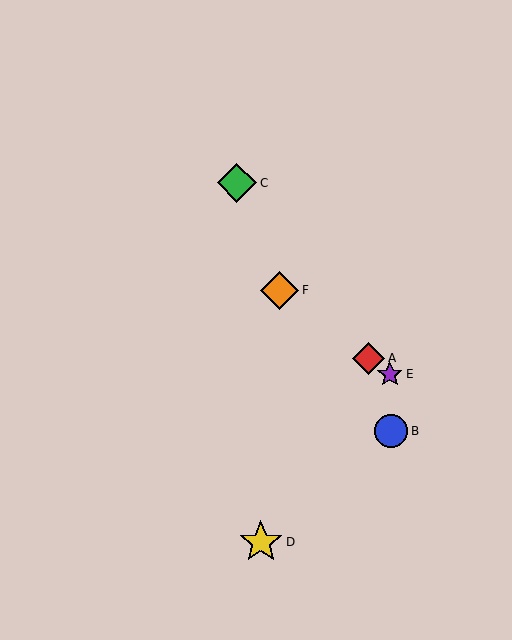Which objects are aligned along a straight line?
Objects A, E, F are aligned along a straight line.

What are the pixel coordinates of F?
Object F is at (280, 290).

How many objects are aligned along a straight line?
3 objects (A, E, F) are aligned along a straight line.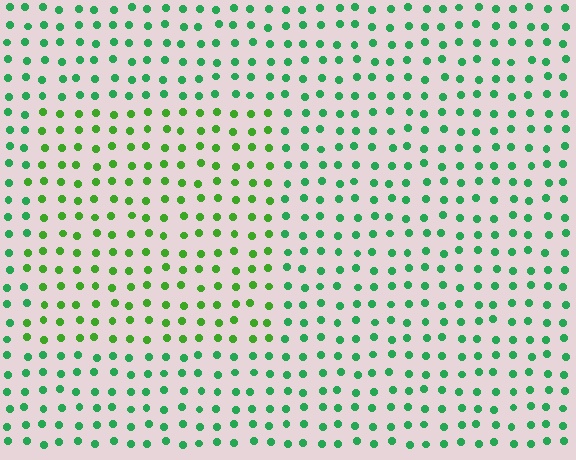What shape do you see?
I see a rectangle.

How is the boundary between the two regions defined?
The boundary is defined purely by a slight shift in hue (about 31 degrees). Spacing, size, and orientation are identical on both sides.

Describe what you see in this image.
The image is filled with small green elements in a uniform arrangement. A rectangle-shaped region is visible where the elements are tinted to a slightly different hue, forming a subtle color boundary.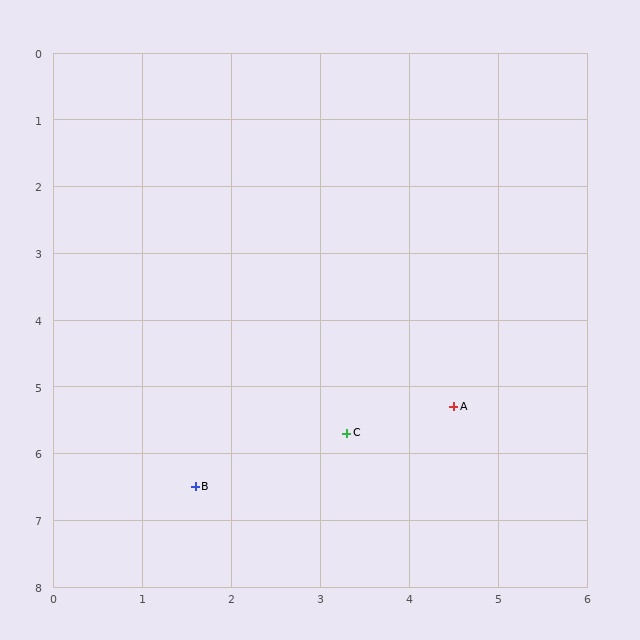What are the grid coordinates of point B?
Point B is at approximately (1.6, 6.5).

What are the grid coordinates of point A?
Point A is at approximately (4.5, 5.3).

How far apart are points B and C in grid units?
Points B and C are about 1.9 grid units apart.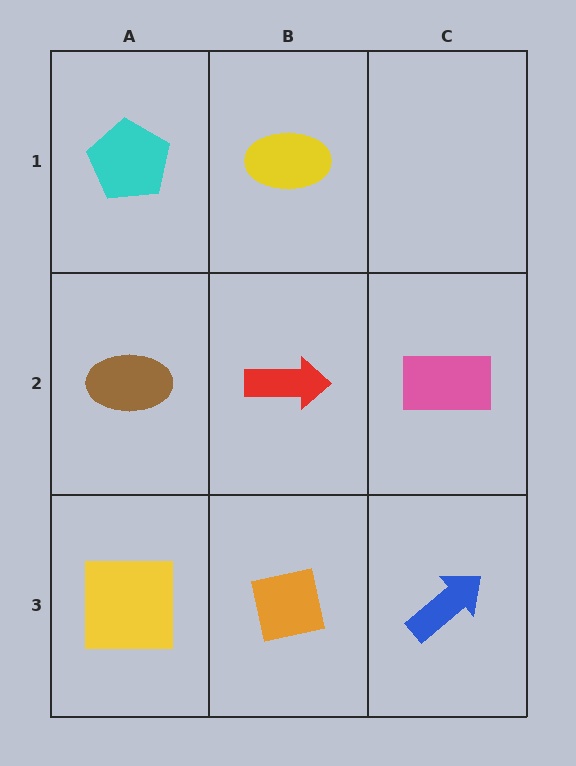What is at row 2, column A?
A brown ellipse.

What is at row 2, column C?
A pink rectangle.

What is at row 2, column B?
A red arrow.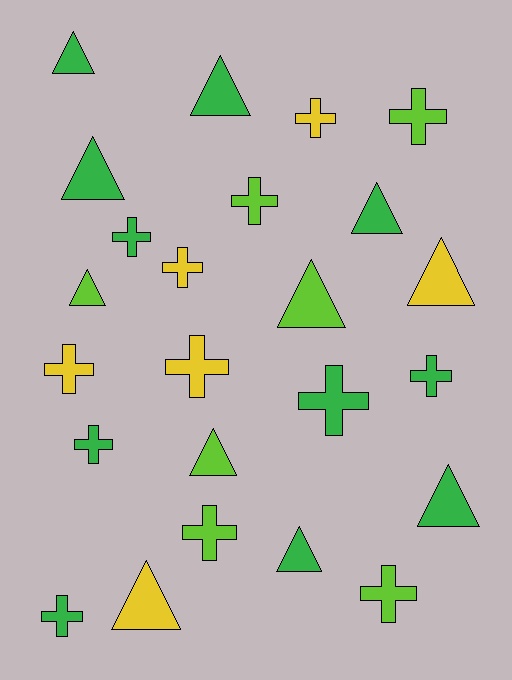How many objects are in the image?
There are 24 objects.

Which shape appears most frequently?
Cross, with 13 objects.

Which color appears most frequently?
Green, with 11 objects.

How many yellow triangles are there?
There are 2 yellow triangles.